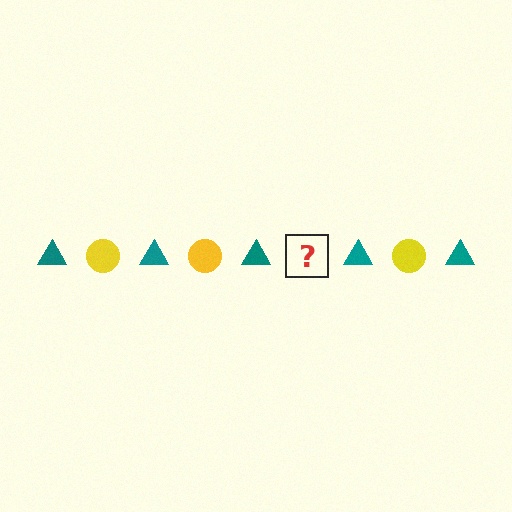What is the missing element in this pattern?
The missing element is a yellow circle.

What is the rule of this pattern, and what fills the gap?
The rule is that the pattern alternates between teal triangle and yellow circle. The gap should be filled with a yellow circle.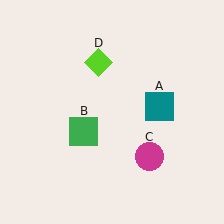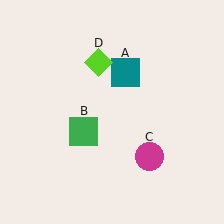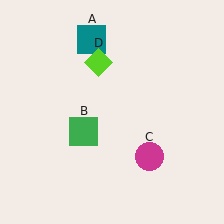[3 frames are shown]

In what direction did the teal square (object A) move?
The teal square (object A) moved up and to the left.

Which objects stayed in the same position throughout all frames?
Green square (object B) and magenta circle (object C) and lime diamond (object D) remained stationary.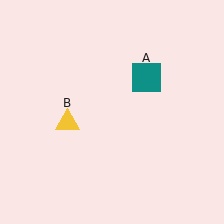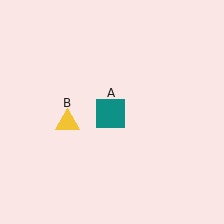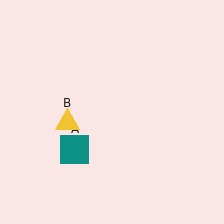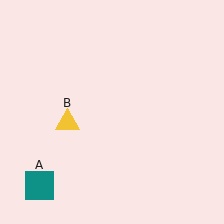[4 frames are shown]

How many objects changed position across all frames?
1 object changed position: teal square (object A).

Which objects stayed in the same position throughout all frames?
Yellow triangle (object B) remained stationary.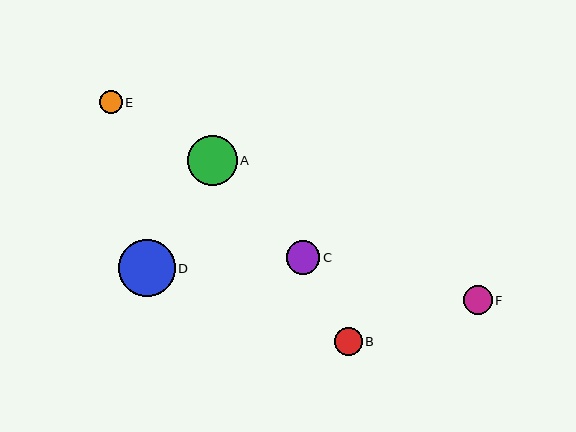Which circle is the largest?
Circle D is the largest with a size of approximately 57 pixels.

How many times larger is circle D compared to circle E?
Circle D is approximately 2.5 times the size of circle E.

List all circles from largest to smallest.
From largest to smallest: D, A, C, F, B, E.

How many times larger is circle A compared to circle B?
Circle A is approximately 1.8 times the size of circle B.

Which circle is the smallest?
Circle E is the smallest with a size of approximately 23 pixels.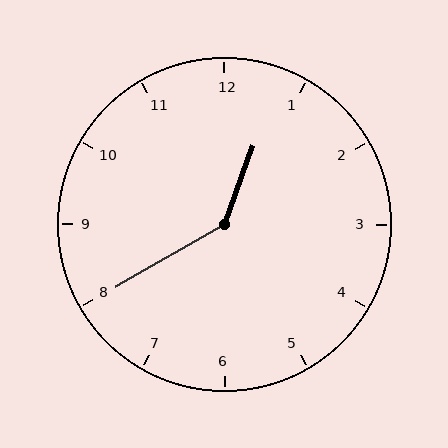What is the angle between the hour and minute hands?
Approximately 140 degrees.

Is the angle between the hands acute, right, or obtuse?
It is obtuse.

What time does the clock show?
12:40.